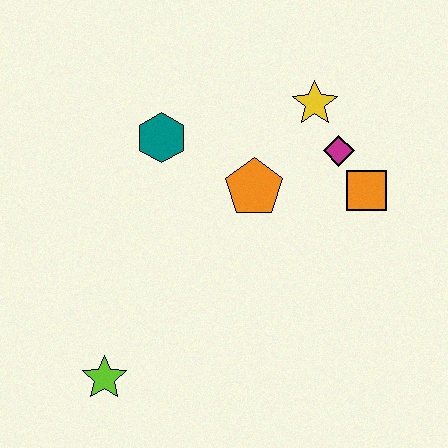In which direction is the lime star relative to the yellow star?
The lime star is below the yellow star.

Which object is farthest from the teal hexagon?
The lime star is farthest from the teal hexagon.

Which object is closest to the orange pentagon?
The magenta diamond is closest to the orange pentagon.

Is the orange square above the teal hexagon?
No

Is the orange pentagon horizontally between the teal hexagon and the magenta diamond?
Yes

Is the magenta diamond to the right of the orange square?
No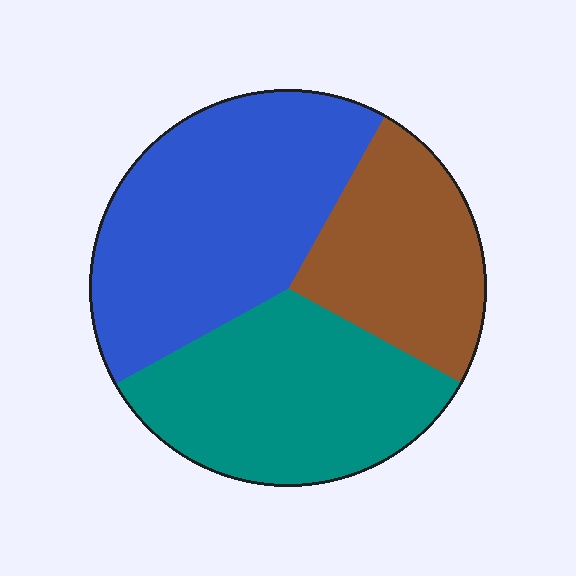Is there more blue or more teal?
Blue.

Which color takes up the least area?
Brown, at roughly 25%.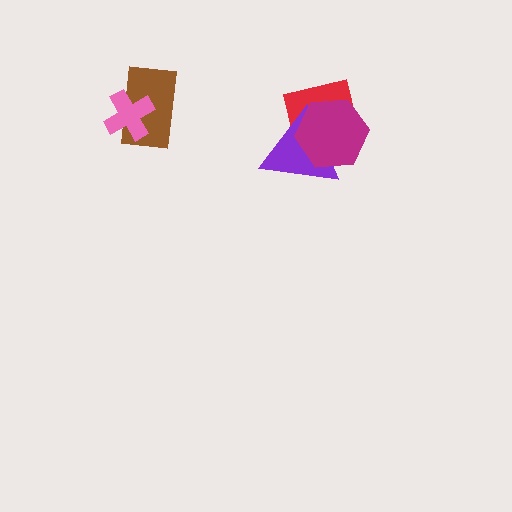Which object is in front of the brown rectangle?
The pink cross is in front of the brown rectangle.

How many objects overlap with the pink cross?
1 object overlaps with the pink cross.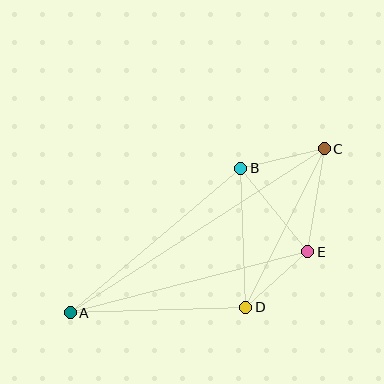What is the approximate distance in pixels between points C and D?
The distance between C and D is approximately 177 pixels.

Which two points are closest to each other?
Points D and E are closest to each other.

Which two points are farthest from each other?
Points A and C are farthest from each other.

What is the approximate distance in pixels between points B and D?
The distance between B and D is approximately 139 pixels.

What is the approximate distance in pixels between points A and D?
The distance between A and D is approximately 176 pixels.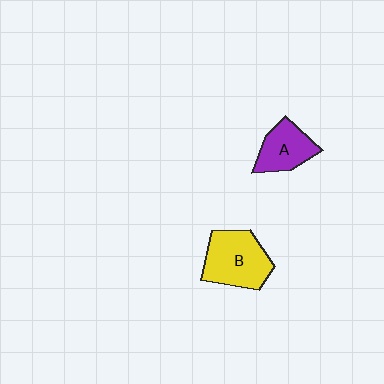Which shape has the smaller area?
Shape A (purple).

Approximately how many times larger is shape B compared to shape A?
Approximately 1.4 times.